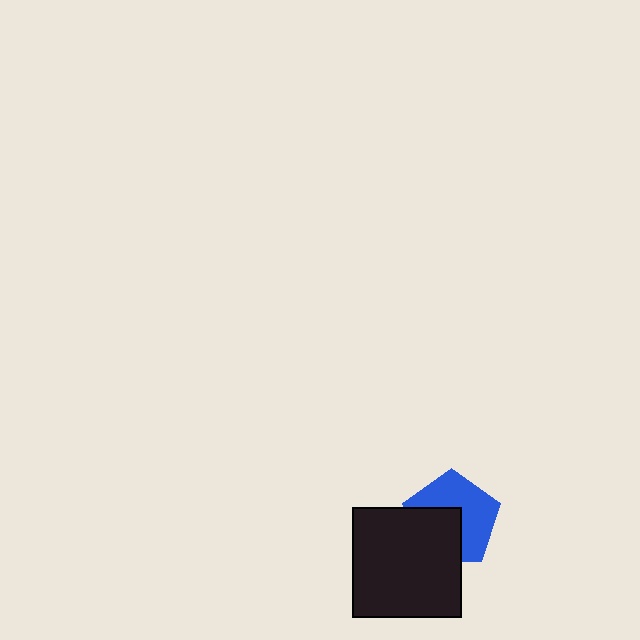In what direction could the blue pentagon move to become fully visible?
The blue pentagon could move toward the upper-right. That would shift it out from behind the black square entirely.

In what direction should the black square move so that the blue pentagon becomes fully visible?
The black square should move toward the lower-left. That is the shortest direction to clear the overlap and leave the blue pentagon fully visible.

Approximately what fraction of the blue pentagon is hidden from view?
Roughly 42% of the blue pentagon is hidden behind the black square.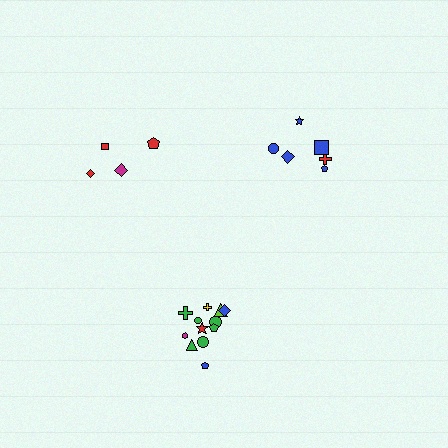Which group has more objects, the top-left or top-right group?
The top-right group.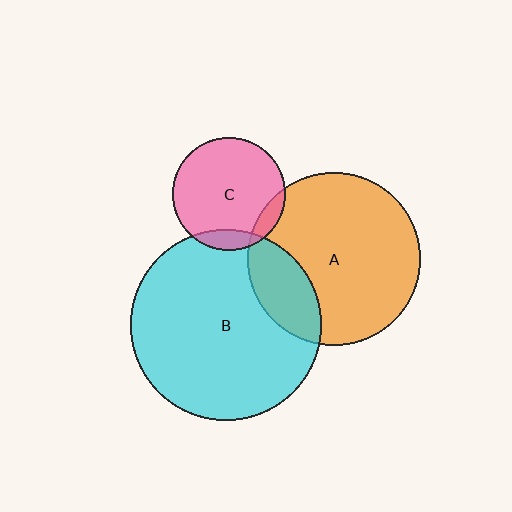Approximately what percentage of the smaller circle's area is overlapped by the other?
Approximately 20%.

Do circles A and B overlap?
Yes.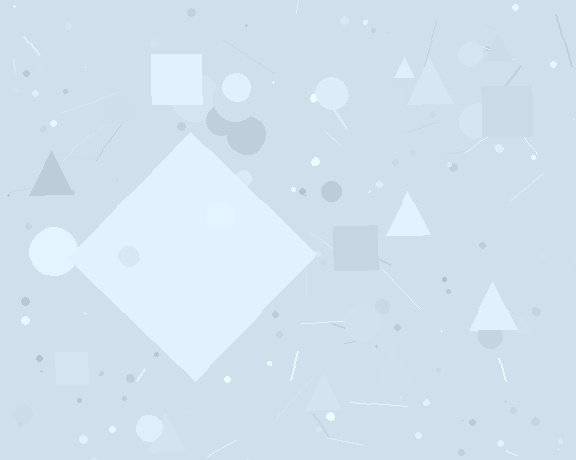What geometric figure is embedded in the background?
A diamond is embedded in the background.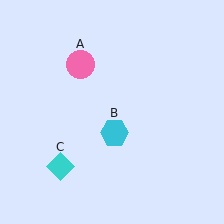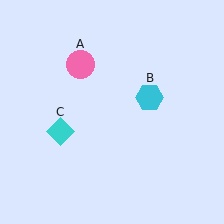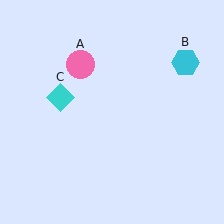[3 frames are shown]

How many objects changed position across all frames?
2 objects changed position: cyan hexagon (object B), cyan diamond (object C).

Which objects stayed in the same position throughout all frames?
Pink circle (object A) remained stationary.